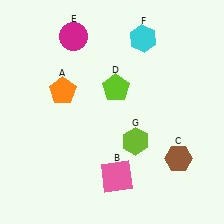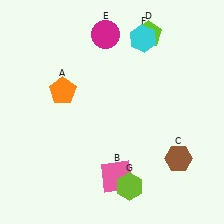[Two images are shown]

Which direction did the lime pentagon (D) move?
The lime pentagon (D) moved up.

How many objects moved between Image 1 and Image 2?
3 objects moved between the two images.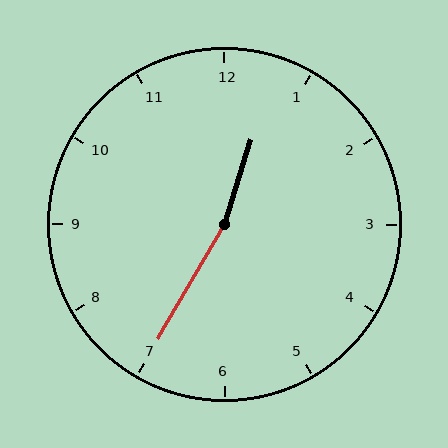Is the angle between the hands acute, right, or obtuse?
It is obtuse.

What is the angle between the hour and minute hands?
Approximately 168 degrees.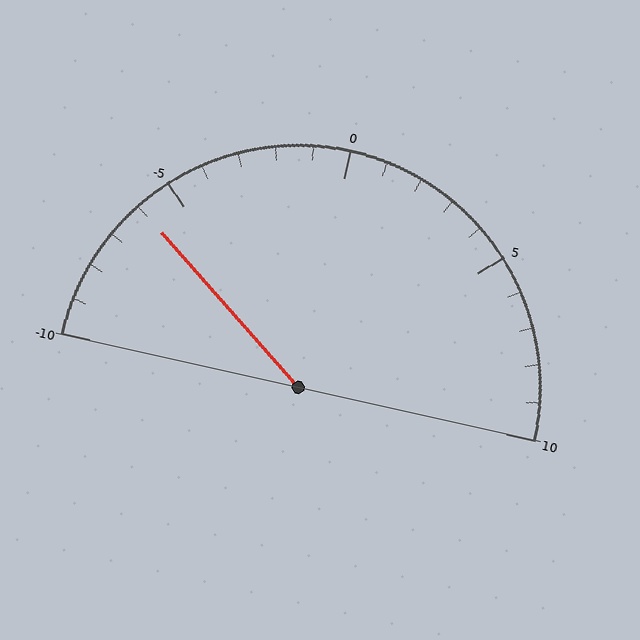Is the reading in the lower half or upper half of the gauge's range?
The reading is in the lower half of the range (-10 to 10).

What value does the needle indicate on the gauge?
The needle indicates approximately -6.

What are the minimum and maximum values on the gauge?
The gauge ranges from -10 to 10.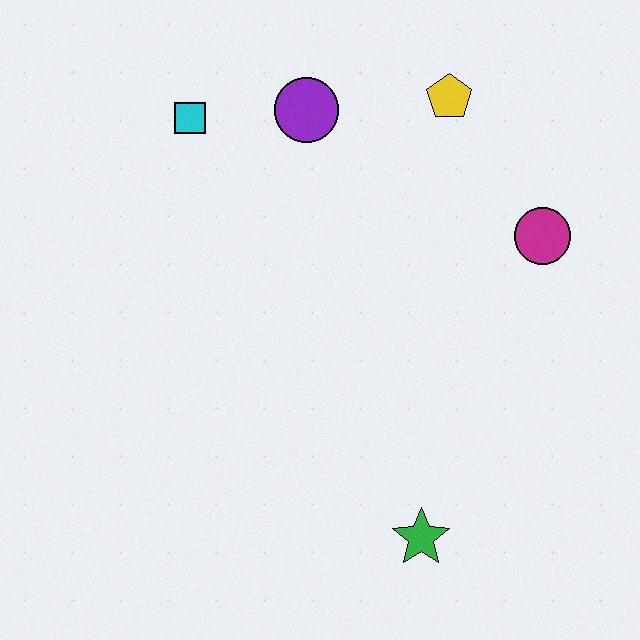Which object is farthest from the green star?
The cyan square is farthest from the green star.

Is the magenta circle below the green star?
No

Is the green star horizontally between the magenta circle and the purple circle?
Yes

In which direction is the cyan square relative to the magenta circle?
The cyan square is to the left of the magenta circle.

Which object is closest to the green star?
The magenta circle is closest to the green star.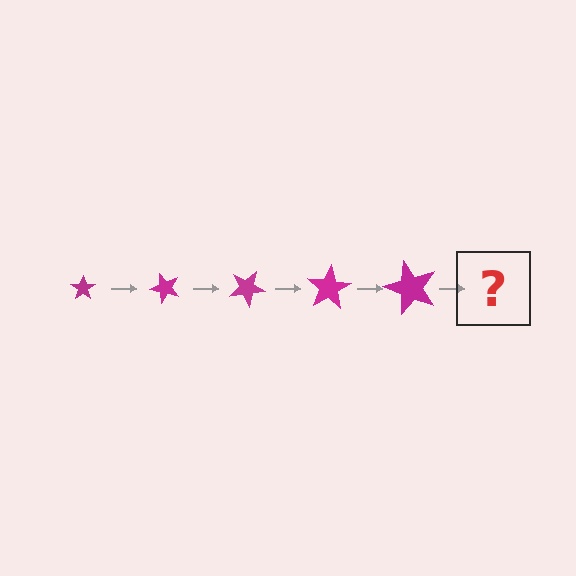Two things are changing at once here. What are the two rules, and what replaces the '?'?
The two rules are that the star grows larger each step and it rotates 50 degrees each step. The '?' should be a star, larger than the previous one and rotated 250 degrees from the start.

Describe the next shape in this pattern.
It should be a star, larger than the previous one and rotated 250 degrees from the start.